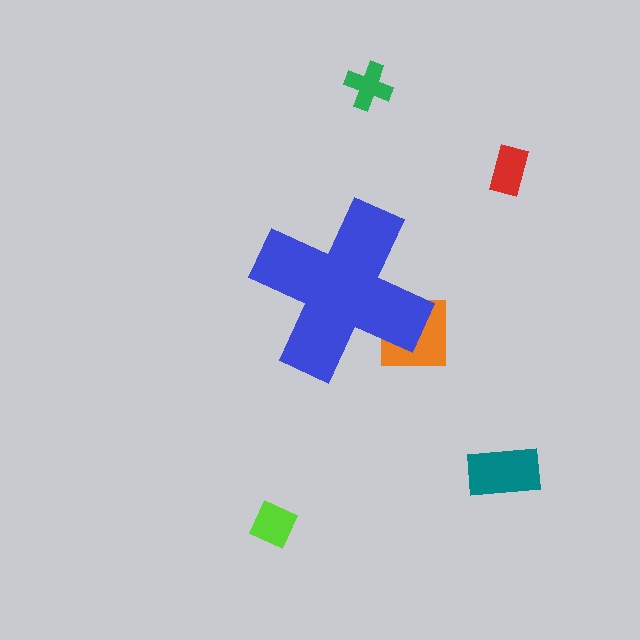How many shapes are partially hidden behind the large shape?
1 shape is partially hidden.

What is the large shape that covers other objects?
A blue cross.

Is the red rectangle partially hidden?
No, the red rectangle is fully visible.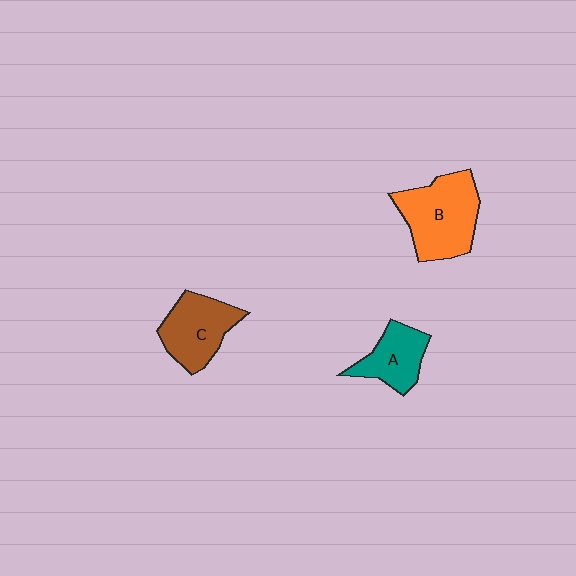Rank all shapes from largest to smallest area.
From largest to smallest: B (orange), C (brown), A (teal).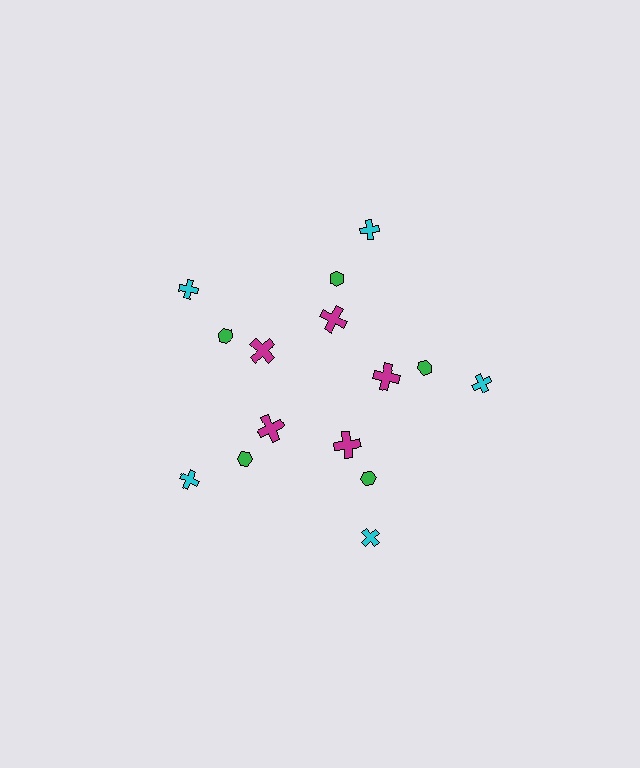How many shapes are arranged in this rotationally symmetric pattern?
There are 15 shapes, arranged in 5 groups of 3.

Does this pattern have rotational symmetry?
Yes, this pattern has 5-fold rotational symmetry. It looks the same after rotating 72 degrees around the center.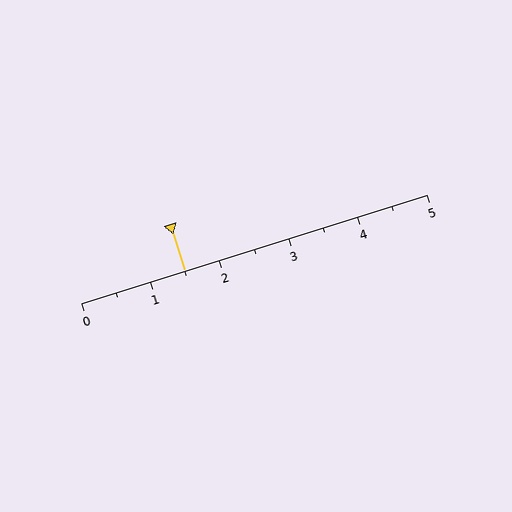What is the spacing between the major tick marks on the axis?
The major ticks are spaced 1 apart.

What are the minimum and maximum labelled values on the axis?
The axis runs from 0 to 5.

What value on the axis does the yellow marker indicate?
The marker indicates approximately 1.5.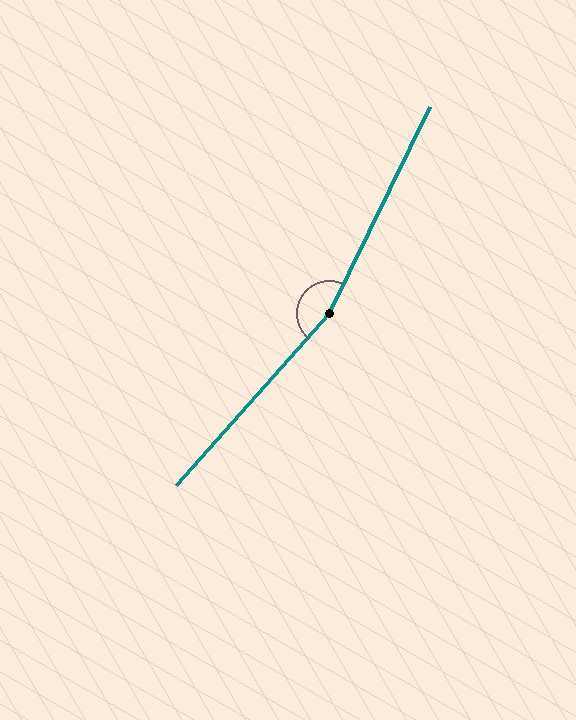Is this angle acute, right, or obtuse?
It is obtuse.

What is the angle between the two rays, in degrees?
Approximately 164 degrees.